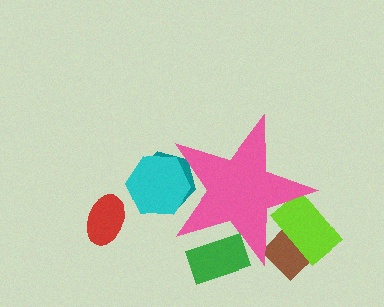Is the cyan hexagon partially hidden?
Yes, the cyan hexagon is partially hidden behind the pink star.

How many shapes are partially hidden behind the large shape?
5 shapes are partially hidden.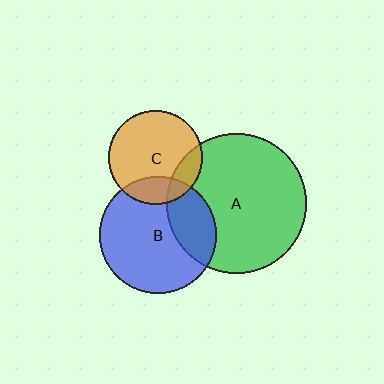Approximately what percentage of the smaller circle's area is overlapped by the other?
Approximately 20%.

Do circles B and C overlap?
Yes.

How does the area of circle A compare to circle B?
Approximately 1.4 times.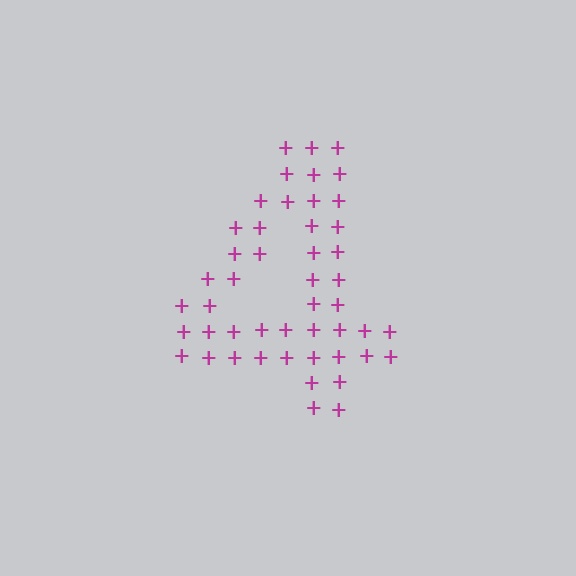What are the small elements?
The small elements are plus signs.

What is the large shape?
The large shape is the digit 4.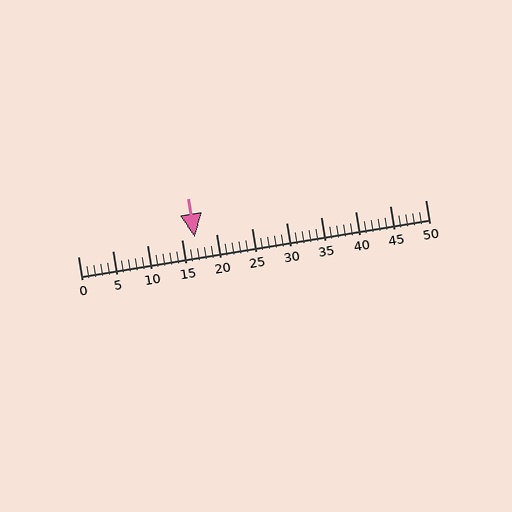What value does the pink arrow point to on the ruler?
The pink arrow points to approximately 17.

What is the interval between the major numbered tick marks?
The major tick marks are spaced 5 units apart.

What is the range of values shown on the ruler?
The ruler shows values from 0 to 50.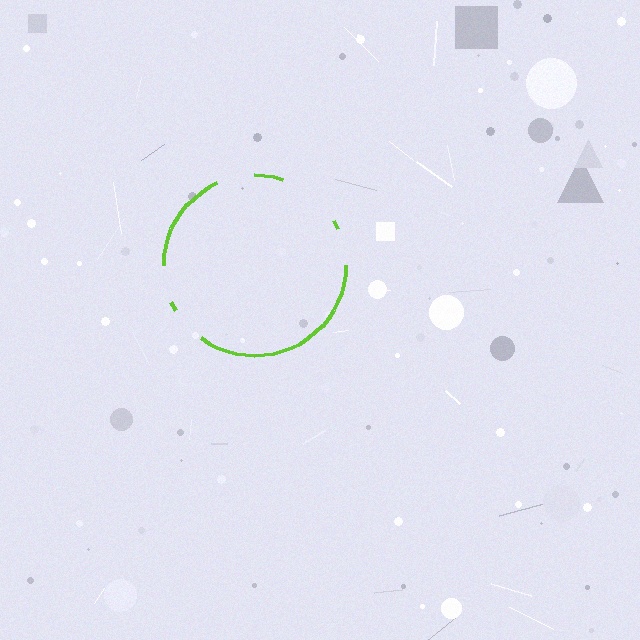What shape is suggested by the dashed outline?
The dashed outline suggests a circle.